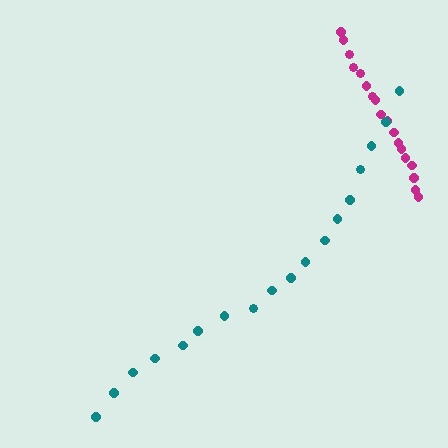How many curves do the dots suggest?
There are 2 distinct paths.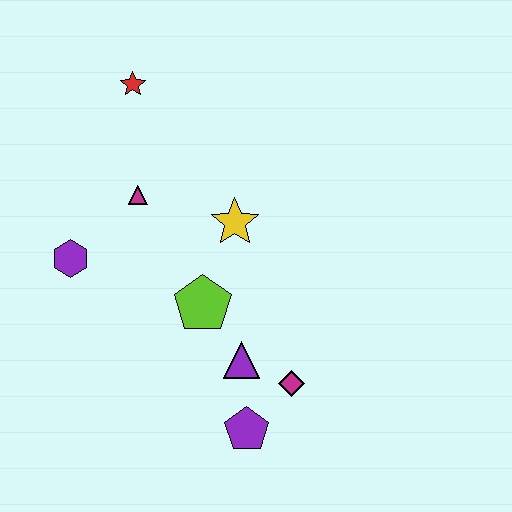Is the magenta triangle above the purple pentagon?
Yes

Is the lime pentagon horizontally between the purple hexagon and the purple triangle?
Yes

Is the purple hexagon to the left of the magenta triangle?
Yes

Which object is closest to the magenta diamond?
The purple triangle is closest to the magenta diamond.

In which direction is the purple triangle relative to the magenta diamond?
The purple triangle is to the left of the magenta diamond.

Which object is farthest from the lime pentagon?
The red star is farthest from the lime pentagon.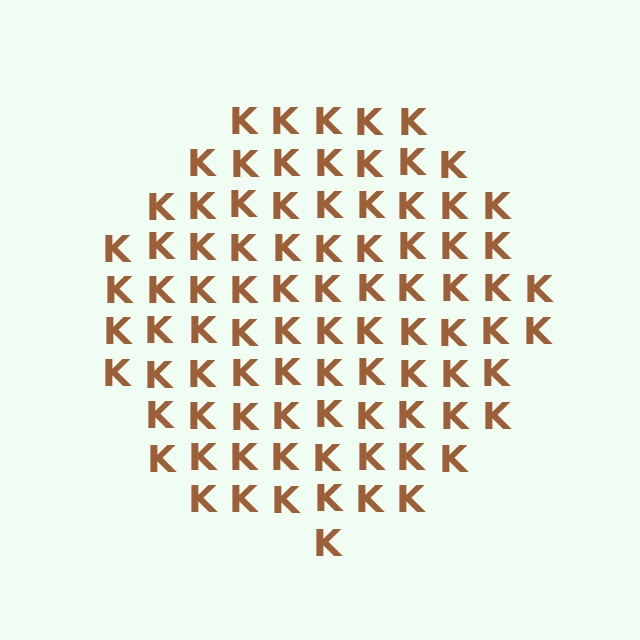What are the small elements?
The small elements are letter K's.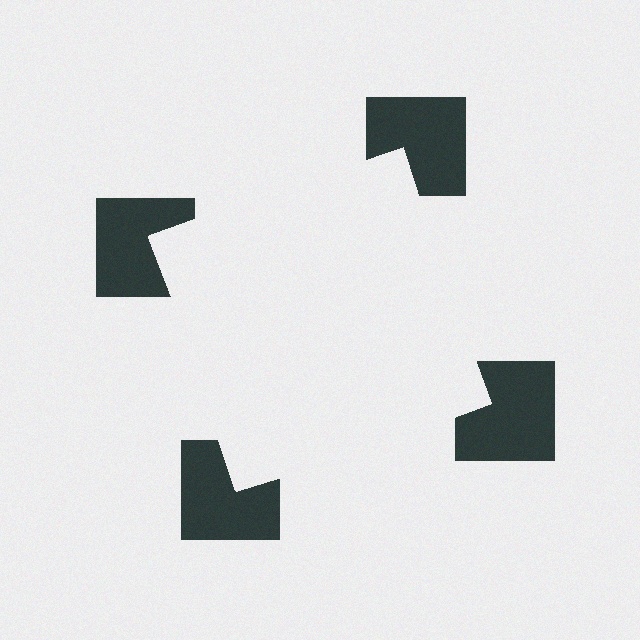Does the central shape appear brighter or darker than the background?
It typically appears slightly brighter than the background, even though no actual brightness change is drawn.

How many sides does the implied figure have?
4 sides.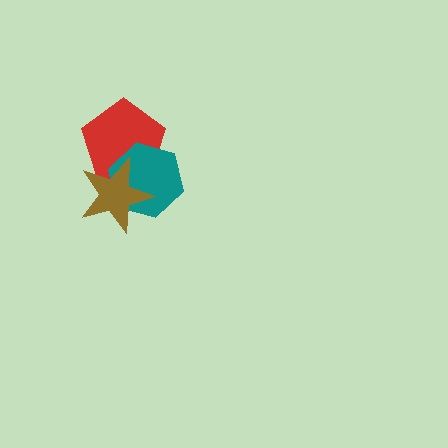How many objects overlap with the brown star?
2 objects overlap with the brown star.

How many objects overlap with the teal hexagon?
2 objects overlap with the teal hexagon.